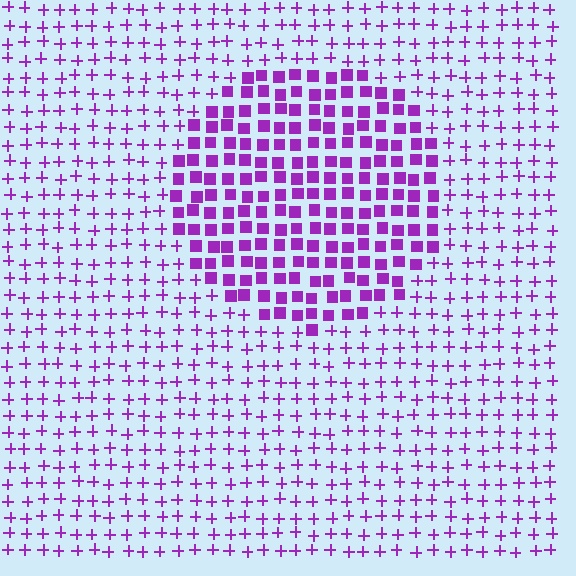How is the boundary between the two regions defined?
The boundary is defined by a change in element shape: squares inside vs. plus signs outside. All elements share the same color and spacing.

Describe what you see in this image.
The image is filled with small purple elements arranged in a uniform grid. A circle-shaped region contains squares, while the surrounding area contains plus signs. The boundary is defined purely by the change in element shape.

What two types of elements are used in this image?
The image uses squares inside the circle region and plus signs outside it.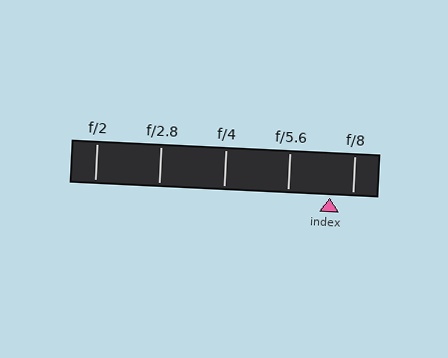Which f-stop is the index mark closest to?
The index mark is closest to f/8.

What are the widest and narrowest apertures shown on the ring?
The widest aperture shown is f/2 and the narrowest is f/8.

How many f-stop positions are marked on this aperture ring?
There are 5 f-stop positions marked.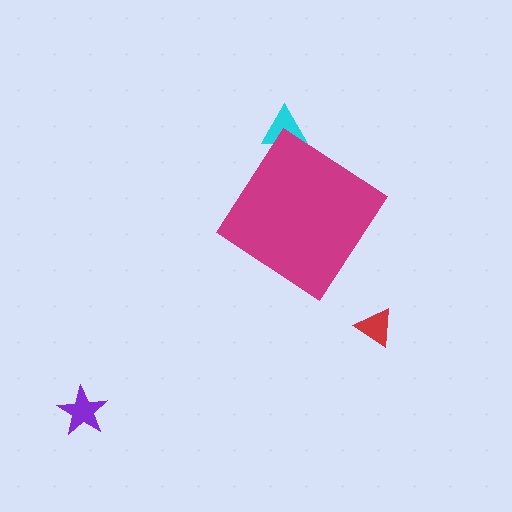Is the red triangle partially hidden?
No, the red triangle is fully visible.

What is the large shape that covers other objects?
A magenta diamond.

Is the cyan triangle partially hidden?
Yes, the cyan triangle is partially hidden behind the magenta diamond.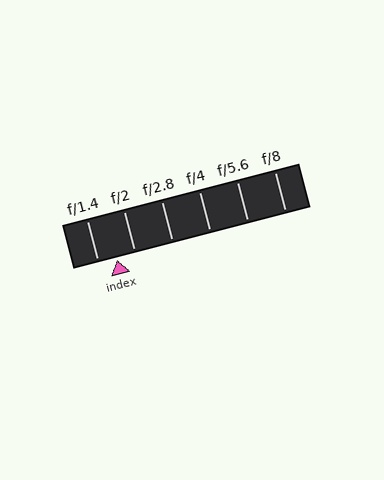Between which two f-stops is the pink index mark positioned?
The index mark is between f/1.4 and f/2.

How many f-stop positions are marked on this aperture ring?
There are 6 f-stop positions marked.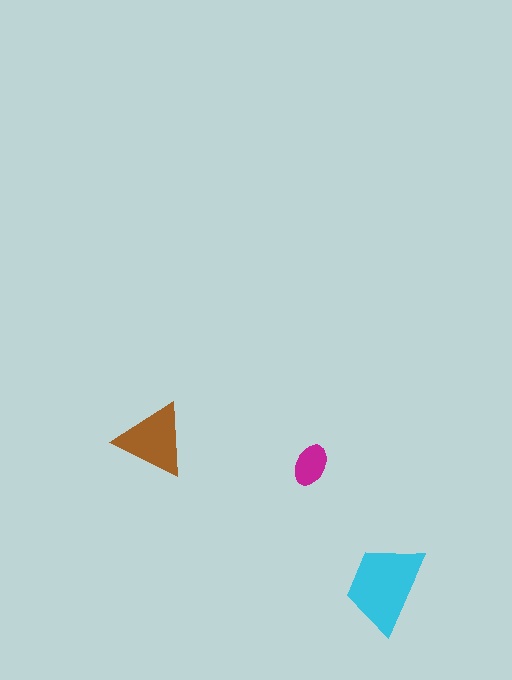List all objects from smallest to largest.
The magenta ellipse, the brown triangle, the cyan trapezoid.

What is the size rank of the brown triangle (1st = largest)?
2nd.